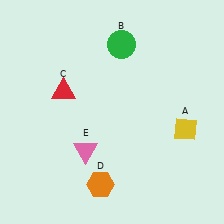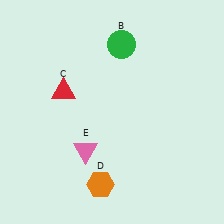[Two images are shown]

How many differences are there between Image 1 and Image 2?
There is 1 difference between the two images.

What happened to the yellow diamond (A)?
The yellow diamond (A) was removed in Image 2. It was in the bottom-right area of Image 1.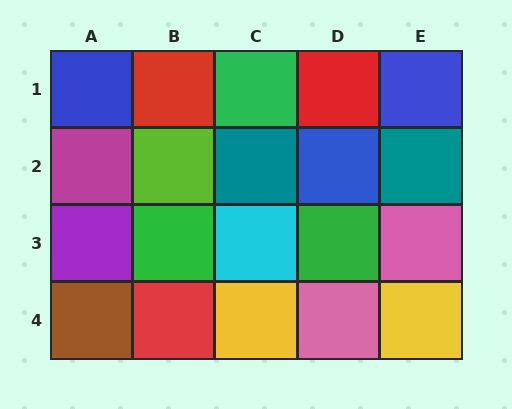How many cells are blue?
3 cells are blue.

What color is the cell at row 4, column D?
Pink.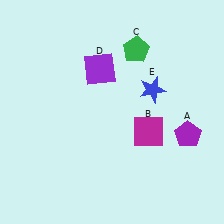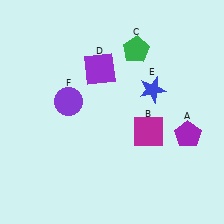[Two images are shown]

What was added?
A purple circle (F) was added in Image 2.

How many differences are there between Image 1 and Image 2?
There is 1 difference between the two images.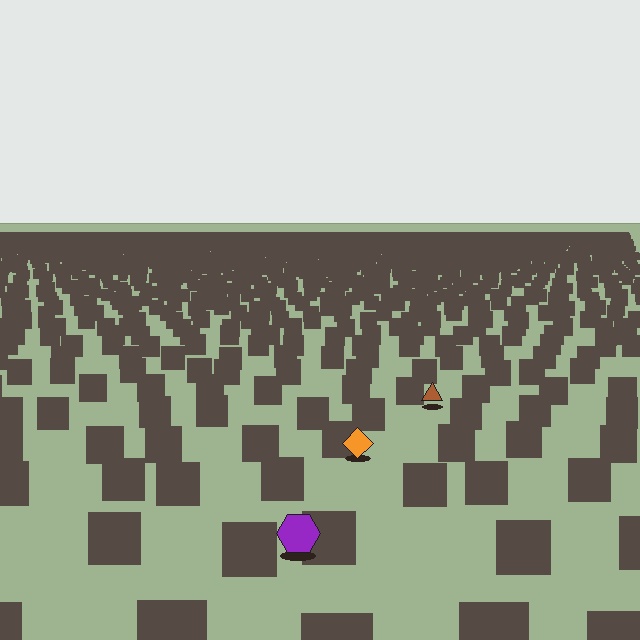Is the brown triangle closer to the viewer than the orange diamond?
No. The orange diamond is closer — you can tell from the texture gradient: the ground texture is coarser near it.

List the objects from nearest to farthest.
From nearest to farthest: the purple hexagon, the orange diamond, the brown triangle.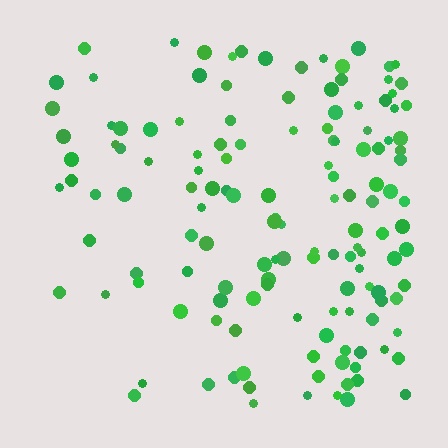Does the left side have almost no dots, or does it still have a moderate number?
Still a moderate number, just noticeably fewer than the right.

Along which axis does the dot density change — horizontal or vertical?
Horizontal.